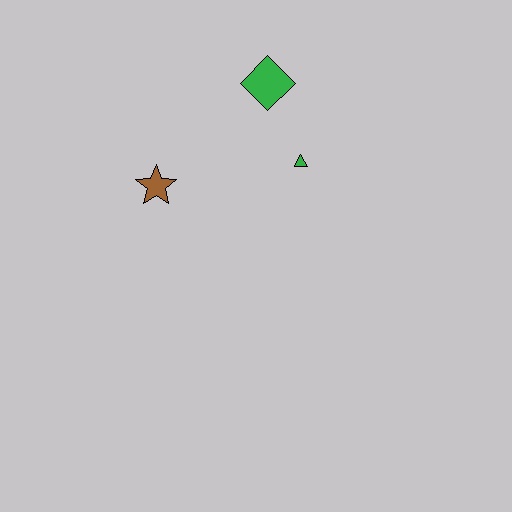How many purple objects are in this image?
There are no purple objects.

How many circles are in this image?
There are no circles.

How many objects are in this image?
There are 3 objects.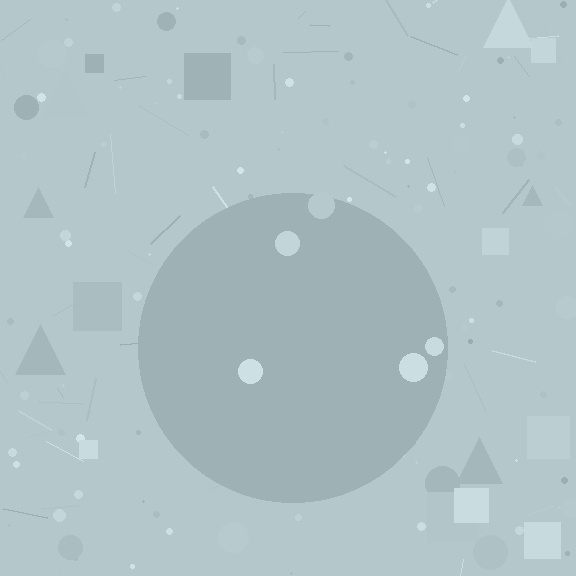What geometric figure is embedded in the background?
A circle is embedded in the background.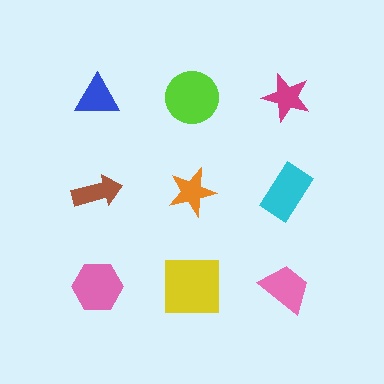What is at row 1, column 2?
A lime circle.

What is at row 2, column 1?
A brown arrow.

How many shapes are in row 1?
3 shapes.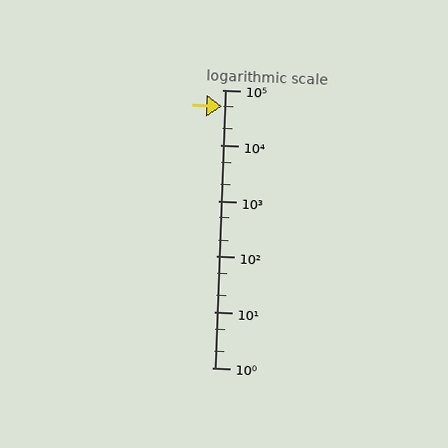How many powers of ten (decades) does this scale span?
The scale spans 5 decades, from 1 to 100000.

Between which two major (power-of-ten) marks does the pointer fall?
The pointer is between 10000 and 100000.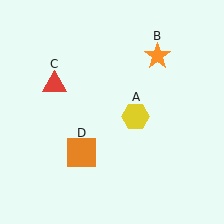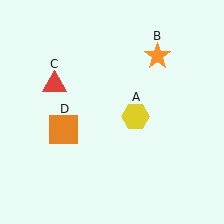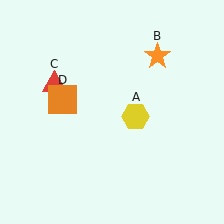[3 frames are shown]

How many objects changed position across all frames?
1 object changed position: orange square (object D).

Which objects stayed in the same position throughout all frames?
Yellow hexagon (object A) and orange star (object B) and red triangle (object C) remained stationary.